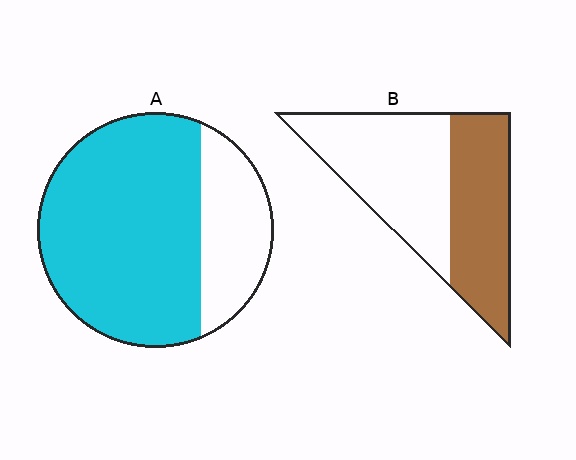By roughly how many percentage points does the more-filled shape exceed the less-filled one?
By roughly 30 percentage points (A over B).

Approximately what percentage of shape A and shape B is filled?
A is approximately 75% and B is approximately 45%.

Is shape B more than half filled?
No.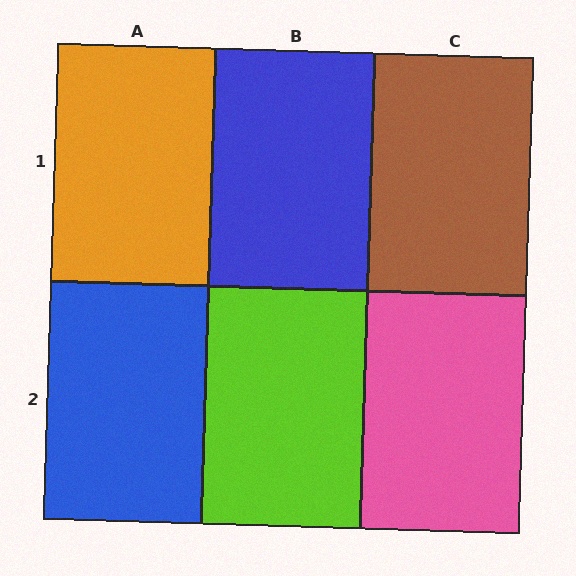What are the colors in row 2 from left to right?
Blue, lime, pink.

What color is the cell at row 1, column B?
Blue.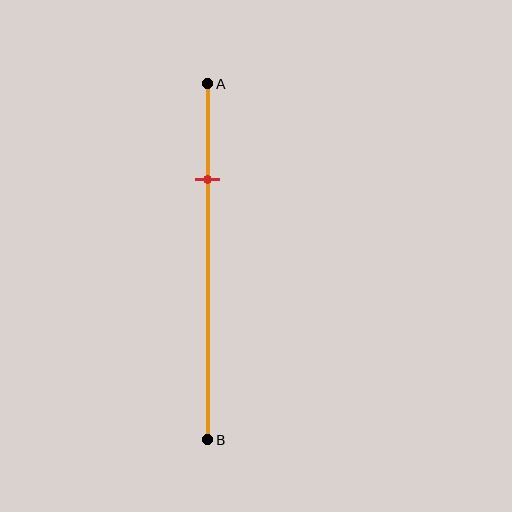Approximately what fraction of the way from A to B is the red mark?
The red mark is approximately 25% of the way from A to B.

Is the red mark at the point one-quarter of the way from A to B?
Yes, the mark is approximately at the one-quarter point.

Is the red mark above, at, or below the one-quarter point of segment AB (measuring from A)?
The red mark is approximately at the one-quarter point of segment AB.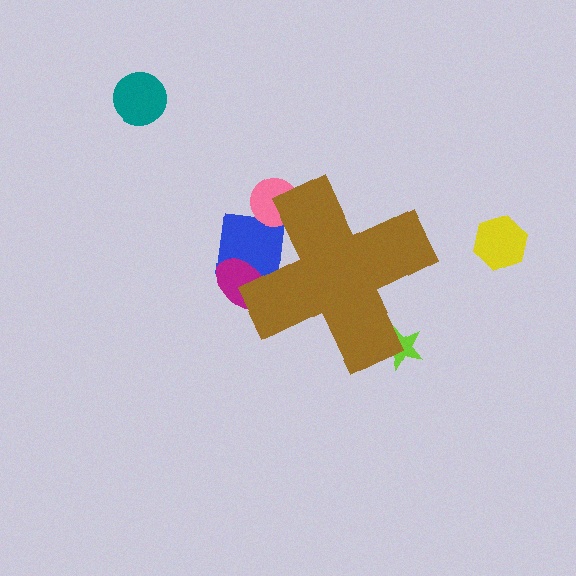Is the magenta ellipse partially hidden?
Yes, the magenta ellipse is partially hidden behind the brown cross.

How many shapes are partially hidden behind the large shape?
4 shapes are partially hidden.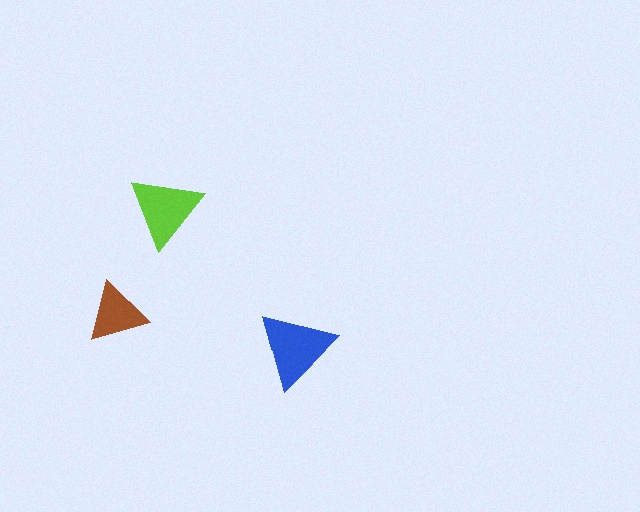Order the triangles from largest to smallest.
the blue one, the lime one, the brown one.